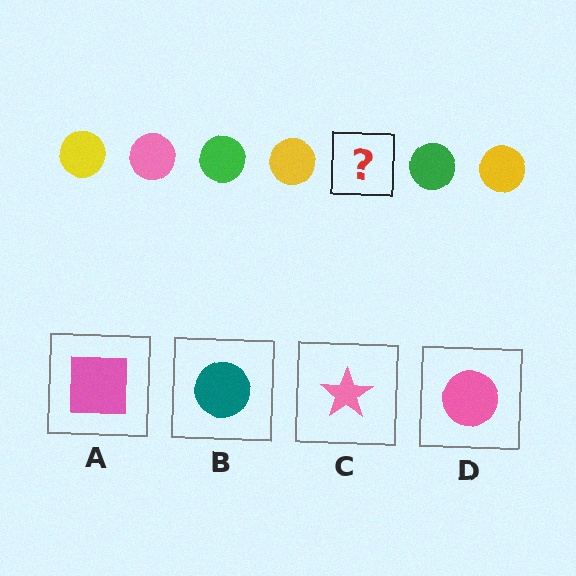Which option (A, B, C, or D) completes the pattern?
D.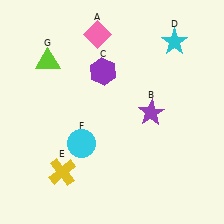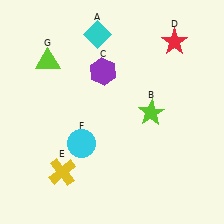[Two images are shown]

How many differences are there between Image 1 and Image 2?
There are 3 differences between the two images.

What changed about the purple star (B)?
In Image 1, B is purple. In Image 2, it changed to lime.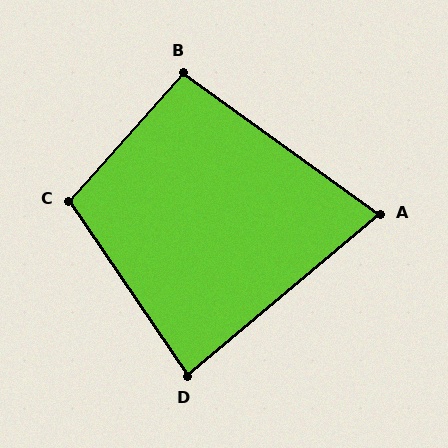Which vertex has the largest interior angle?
C, at approximately 104 degrees.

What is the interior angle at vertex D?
Approximately 84 degrees (acute).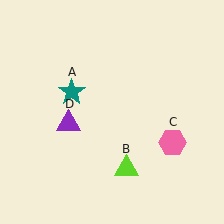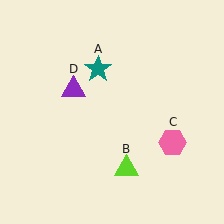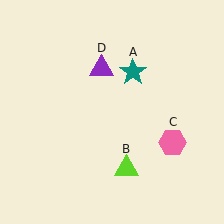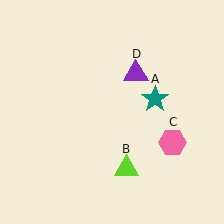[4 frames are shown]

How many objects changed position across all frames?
2 objects changed position: teal star (object A), purple triangle (object D).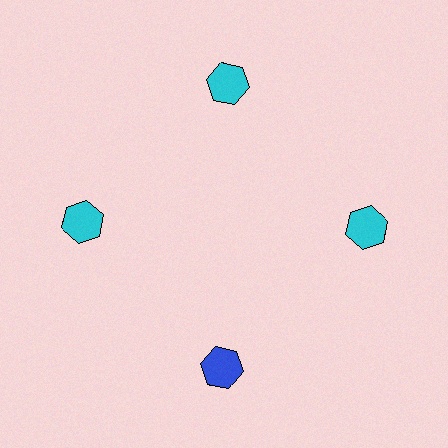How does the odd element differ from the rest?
It has a different color: blue instead of cyan.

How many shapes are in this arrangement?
There are 4 shapes arranged in a ring pattern.